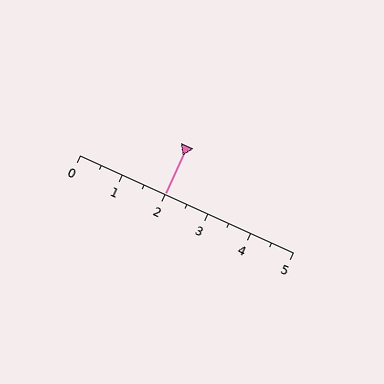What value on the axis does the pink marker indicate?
The marker indicates approximately 2.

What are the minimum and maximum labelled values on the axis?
The axis runs from 0 to 5.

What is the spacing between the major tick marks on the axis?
The major ticks are spaced 1 apart.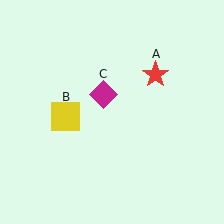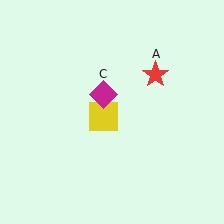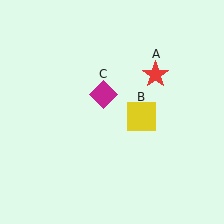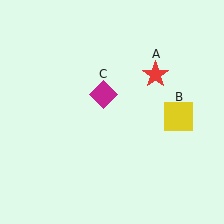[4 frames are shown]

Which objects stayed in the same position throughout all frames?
Red star (object A) and magenta diamond (object C) remained stationary.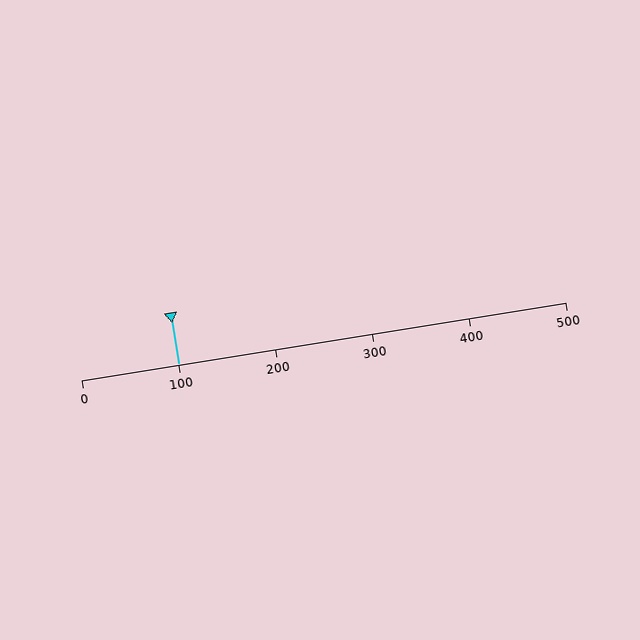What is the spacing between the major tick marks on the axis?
The major ticks are spaced 100 apart.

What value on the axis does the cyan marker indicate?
The marker indicates approximately 100.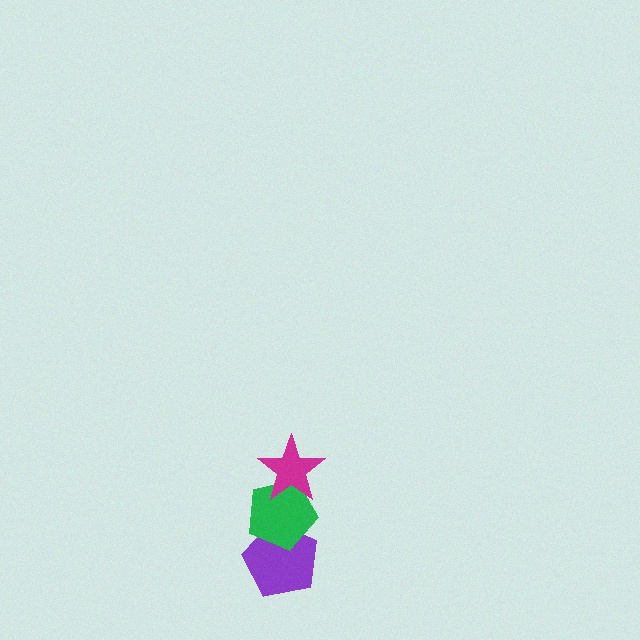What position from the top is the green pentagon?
The green pentagon is 2nd from the top.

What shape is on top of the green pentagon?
The magenta star is on top of the green pentagon.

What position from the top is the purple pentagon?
The purple pentagon is 3rd from the top.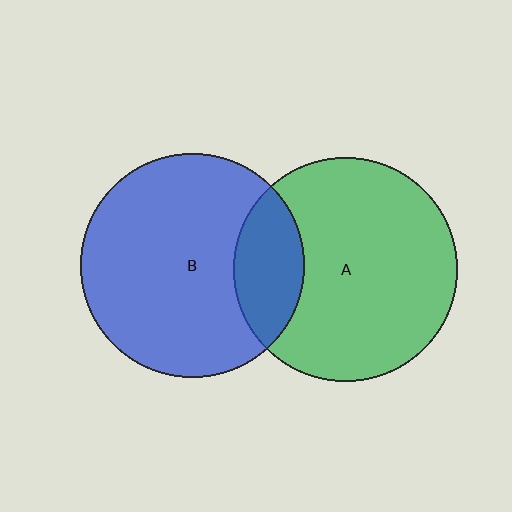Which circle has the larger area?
Circle B (blue).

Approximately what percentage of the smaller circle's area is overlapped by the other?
Approximately 20%.